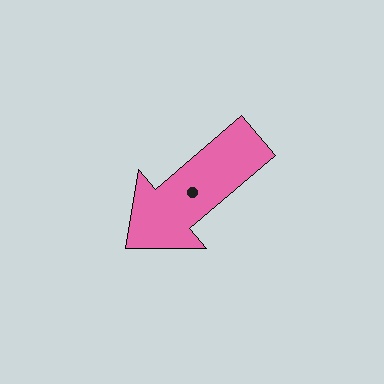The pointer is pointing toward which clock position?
Roughly 8 o'clock.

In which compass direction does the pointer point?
Southwest.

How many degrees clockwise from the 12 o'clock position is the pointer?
Approximately 230 degrees.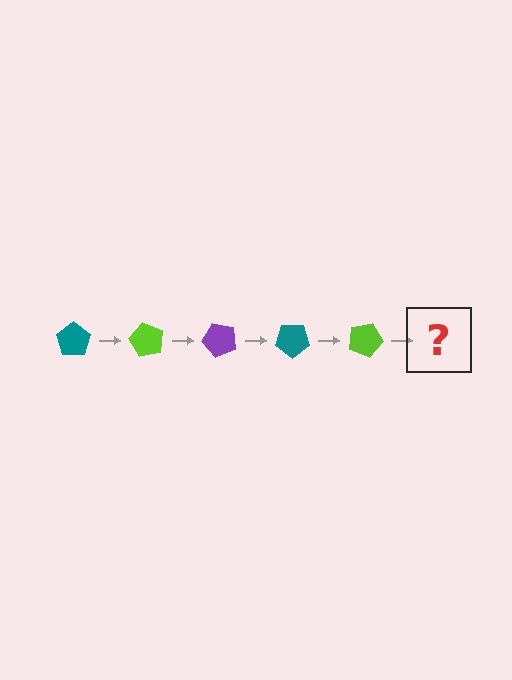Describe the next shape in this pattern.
It should be a purple pentagon, rotated 300 degrees from the start.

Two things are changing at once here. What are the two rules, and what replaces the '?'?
The two rules are that it rotates 60 degrees each step and the color cycles through teal, lime, and purple. The '?' should be a purple pentagon, rotated 300 degrees from the start.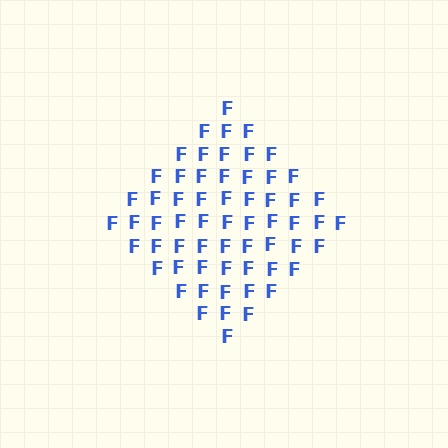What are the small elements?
The small elements are letter F's.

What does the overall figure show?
The overall figure shows a diamond.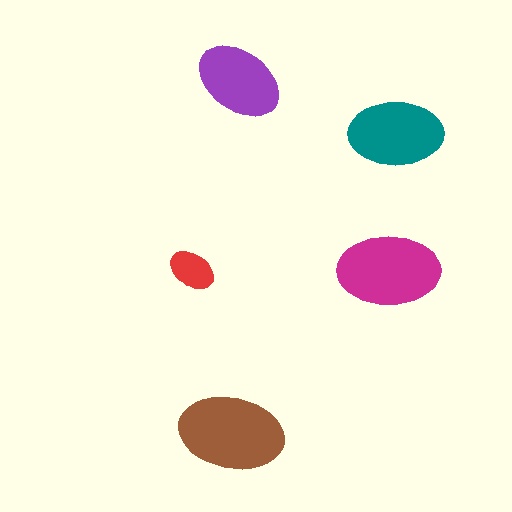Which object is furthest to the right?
The teal ellipse is rightmost.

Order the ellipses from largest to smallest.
the brown one, the magenta one, the teal one, the purple one, the red one.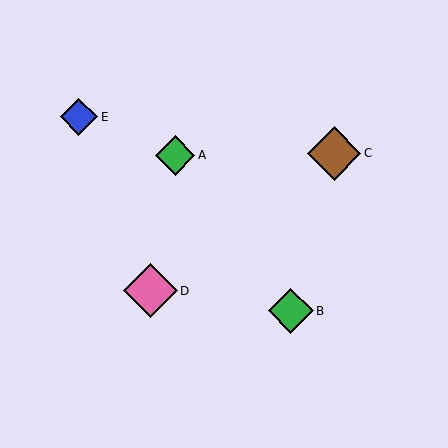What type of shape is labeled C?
Shape C is a brown diamond.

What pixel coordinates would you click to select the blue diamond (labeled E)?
Click at (79, 117) to select the blue diamond E.